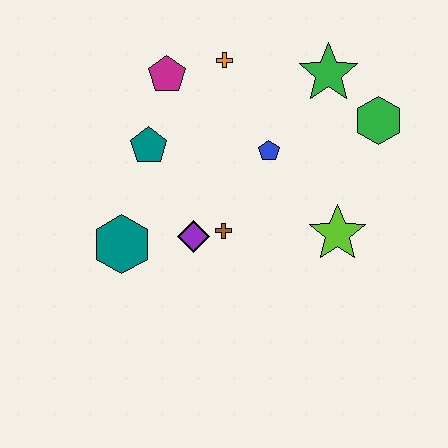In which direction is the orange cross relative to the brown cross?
The orange cross is above the brown cross.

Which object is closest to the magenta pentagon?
The orange cross is closest to the magenta pentagon.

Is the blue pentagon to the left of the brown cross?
No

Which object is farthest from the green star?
The teal hexagon is farthest from the green star.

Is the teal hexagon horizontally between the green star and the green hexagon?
No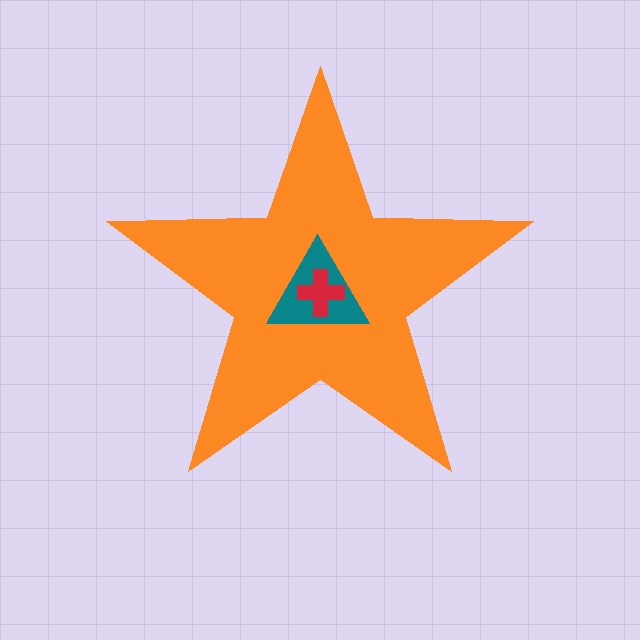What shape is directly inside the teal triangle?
The red cross.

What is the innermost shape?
The red cross.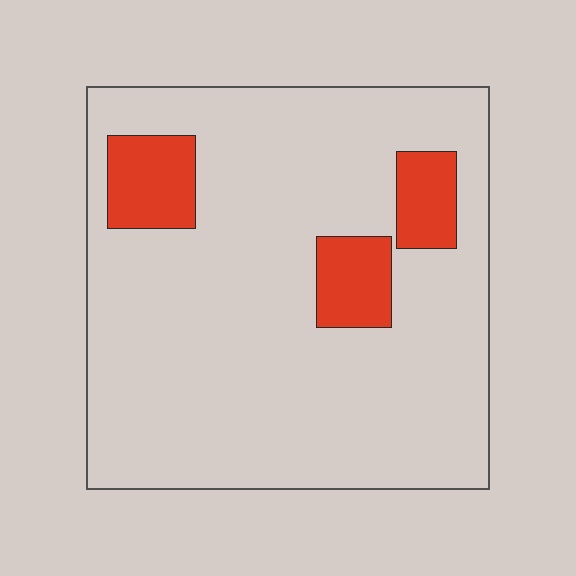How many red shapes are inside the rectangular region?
3.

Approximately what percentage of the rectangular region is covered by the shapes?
Approximately 15%.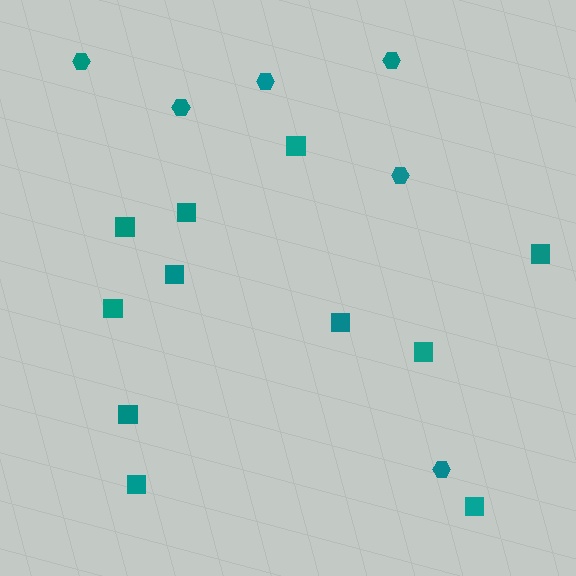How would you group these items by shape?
There are 2 groups: one group of squares (11) and one group of hexagons (6).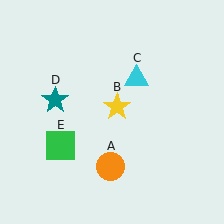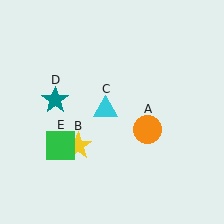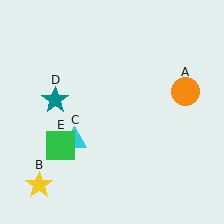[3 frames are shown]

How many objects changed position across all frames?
3 objects changed position: orange circle (object A), yellow star (object B), cyan triangle (object C).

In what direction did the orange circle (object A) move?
The orange circle (object A) moved up and to the right.